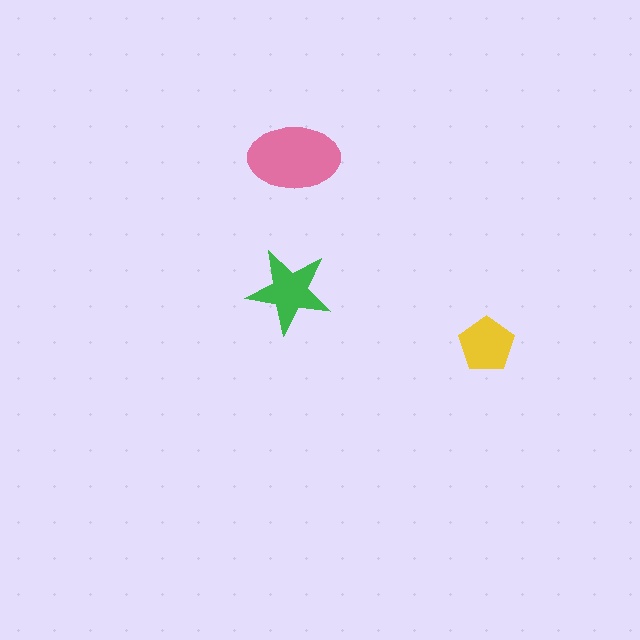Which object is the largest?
The pink ellipse.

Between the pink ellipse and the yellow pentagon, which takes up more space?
The pink ellipse.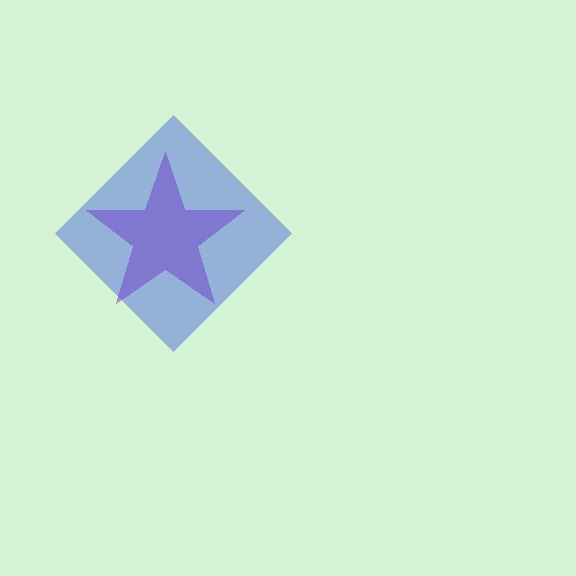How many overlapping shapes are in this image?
There are 2 overlapping shapes in the image.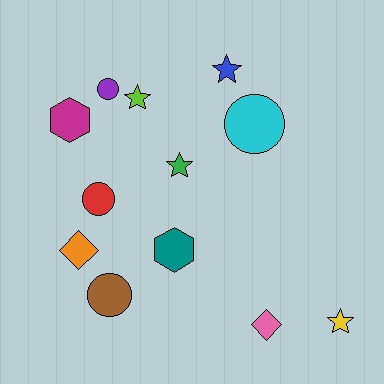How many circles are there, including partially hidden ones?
There are 4 circles.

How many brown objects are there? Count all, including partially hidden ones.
There is 1 brown object.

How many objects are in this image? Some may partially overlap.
There are 12 objects.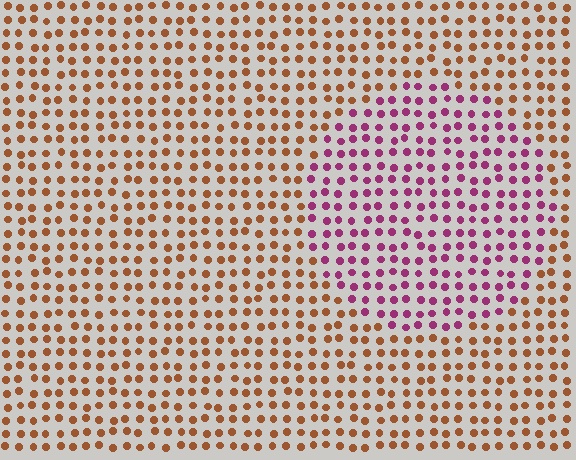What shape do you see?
I see a circle.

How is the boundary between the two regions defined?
The boundary is defined purely by a slight shift in hue (about 61 degrees). Spacing, size, and orientation are identical on both sides.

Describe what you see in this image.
The image is filled with small brown elements in a uniform arrangement. A circle-shaped region is visible where the elements are tinted to a slightly different hue, forming a subtle color boundary.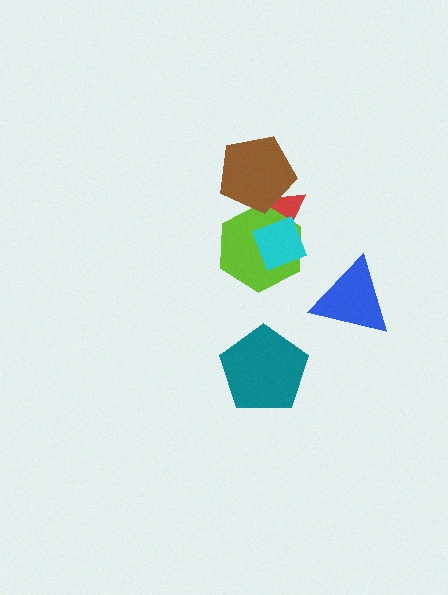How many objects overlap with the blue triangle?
0 objects overlap with the blue triangle.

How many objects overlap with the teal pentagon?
0 objects overlap with the teal pentagon.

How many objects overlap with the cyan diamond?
2 objects overlap with the cyan diamond.